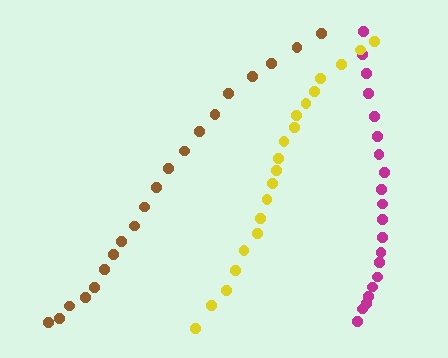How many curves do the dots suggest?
There are 3 distinct paths.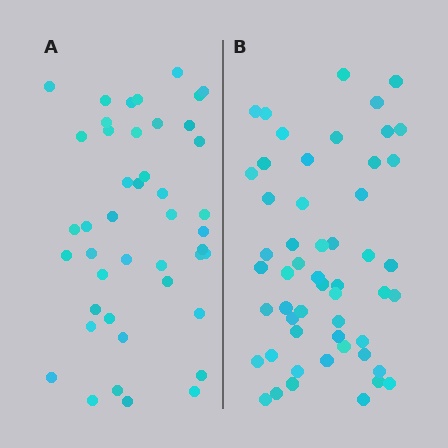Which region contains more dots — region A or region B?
Region B (the right region) has more dots.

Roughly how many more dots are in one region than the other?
Region B has roughly 8 or so more dots than region A.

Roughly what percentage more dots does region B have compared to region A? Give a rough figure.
About 20% more.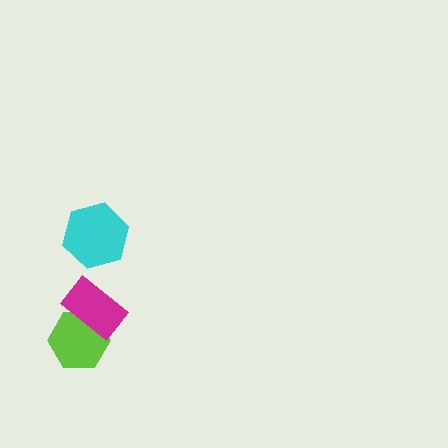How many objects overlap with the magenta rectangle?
1 object overlaps with the magenta rectangle.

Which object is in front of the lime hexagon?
The magenta rectangle is in front of the lime hexagon.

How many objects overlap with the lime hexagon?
1 object overlaps with the lime hexagon.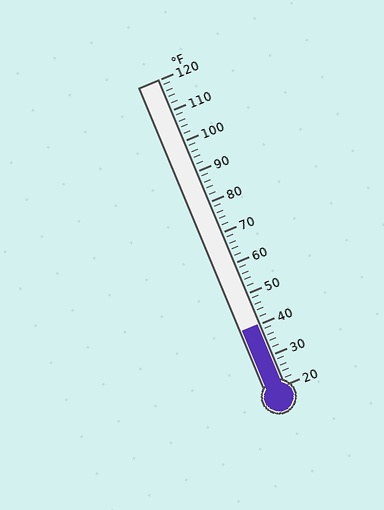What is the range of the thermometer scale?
The thermometer scale ranges from 20°F to 120°F.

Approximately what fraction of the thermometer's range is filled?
The thermometer is filled to approximately 20% of its range.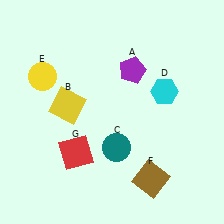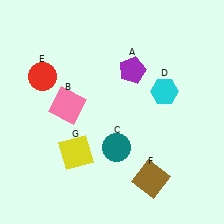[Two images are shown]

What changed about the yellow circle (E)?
In Image 1, E is yellow. In Image 2, it changed to red.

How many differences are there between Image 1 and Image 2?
There are 3 differences between the two images.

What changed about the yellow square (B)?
In Image 1, B is yellow. In Image 2, it changed to pink.